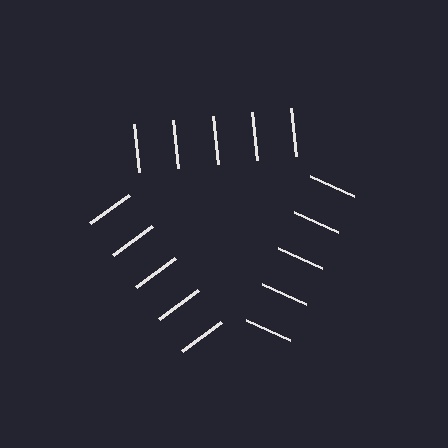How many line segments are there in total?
15 — 5 along each of the 3 edges.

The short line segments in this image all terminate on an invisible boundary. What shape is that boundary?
An illusory triangle — the line segments terminate on its edges but no continuous stroke is drawn.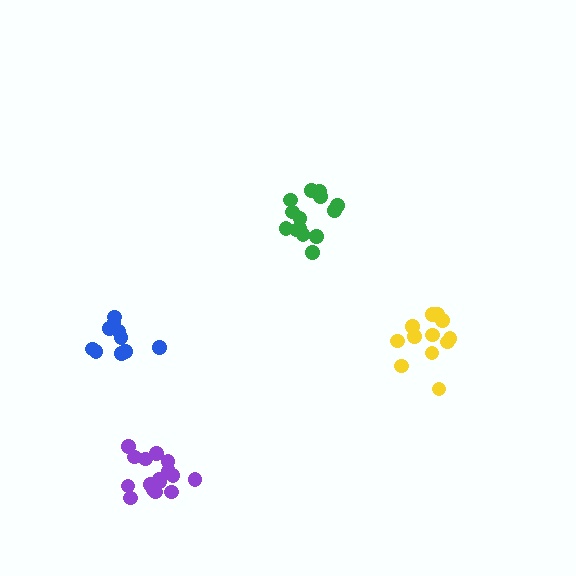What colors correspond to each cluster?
The clusters are colored: blue, green, purple, yellow.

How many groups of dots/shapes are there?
There are 4 groups.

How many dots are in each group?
Group 1: 10 dots, Group 2: 14 dots, Group 3: 16 dots, Group 4: 12 dots (52 total).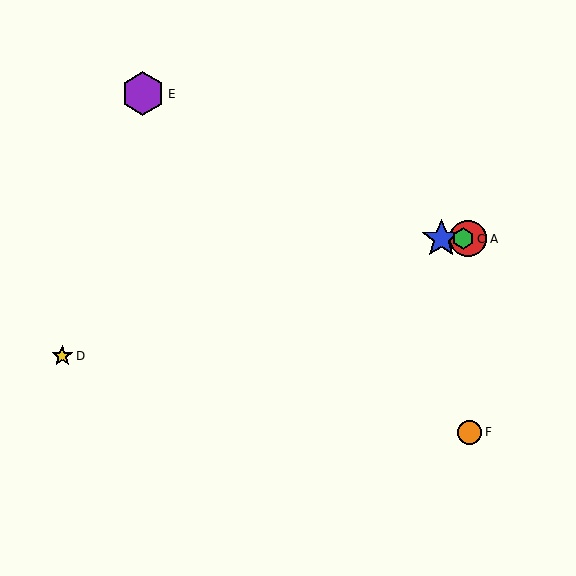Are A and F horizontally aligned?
No, A is at y≈239 and F is at y≈432.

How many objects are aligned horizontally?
3 objects (A, B, C) are aligned horizontally.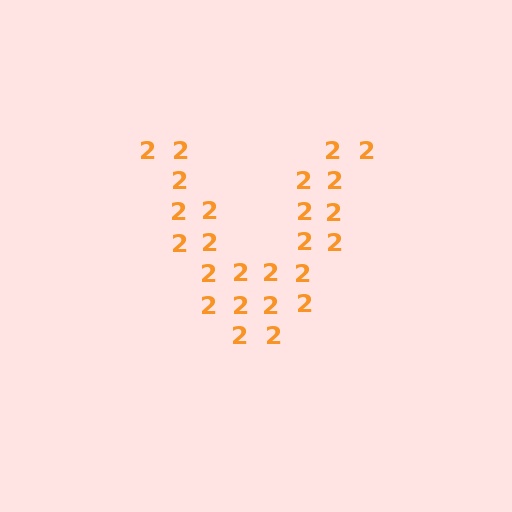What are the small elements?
The small elements are digit 2's.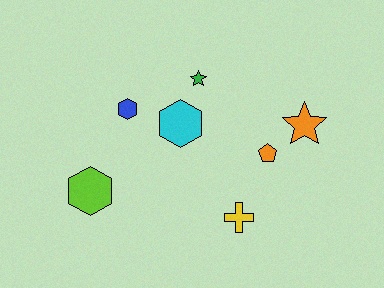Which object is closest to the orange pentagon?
The orange star is closest to the orange pentagon.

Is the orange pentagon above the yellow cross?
Yes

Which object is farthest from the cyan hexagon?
The orange star is farthest from the cyan hexagon.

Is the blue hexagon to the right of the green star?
No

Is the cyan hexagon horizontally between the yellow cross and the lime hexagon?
Yes